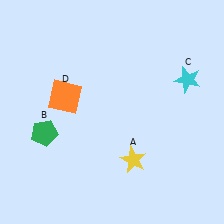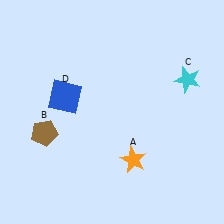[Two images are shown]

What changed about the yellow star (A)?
In Image 1, A is yellow. In Image 2, it changed to orange.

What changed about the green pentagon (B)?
In Image 1, B is green. In Image 2, it changed to brown.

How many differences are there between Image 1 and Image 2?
There are 3 differences between the two images.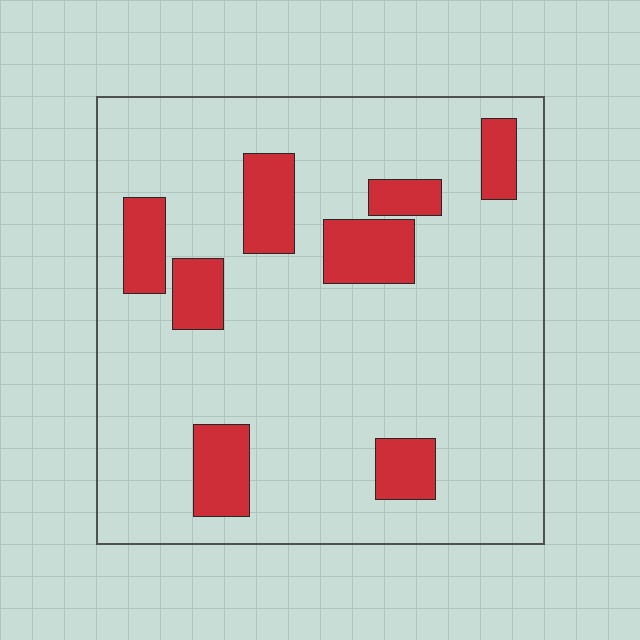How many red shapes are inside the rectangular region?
8.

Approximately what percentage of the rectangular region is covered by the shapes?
Approximately 15%.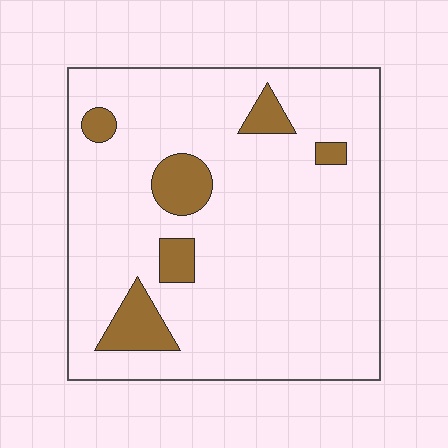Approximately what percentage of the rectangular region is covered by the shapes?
Approximately 10%.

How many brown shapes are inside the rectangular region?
6.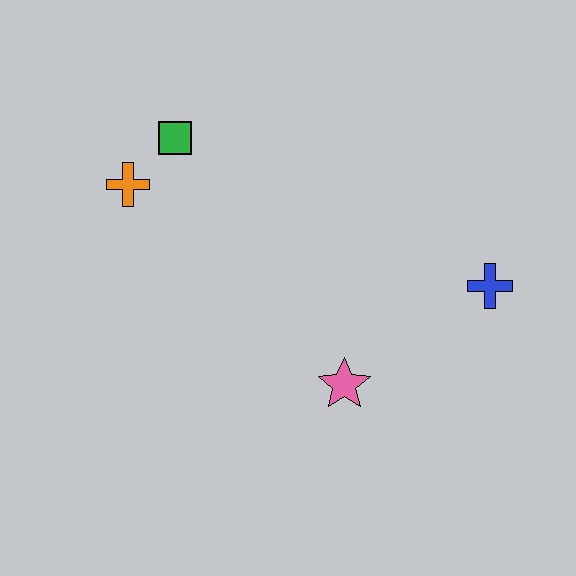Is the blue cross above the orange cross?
No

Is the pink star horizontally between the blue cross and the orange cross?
Yes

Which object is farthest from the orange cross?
The blue cross is farthest from the orange cross.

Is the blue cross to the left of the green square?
No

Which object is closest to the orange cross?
The green square is closest to the orange cross.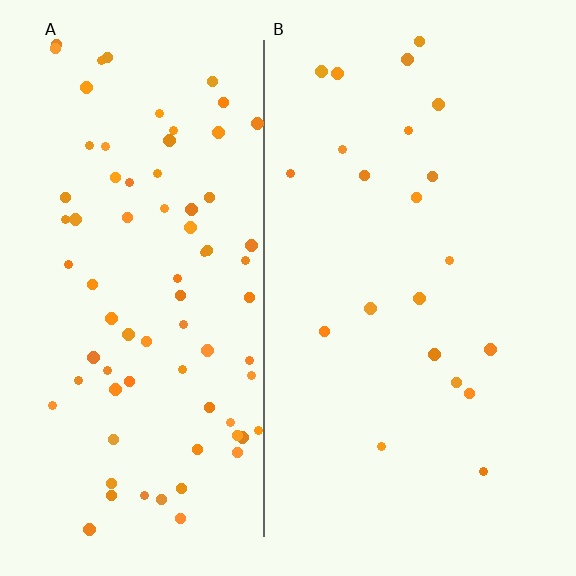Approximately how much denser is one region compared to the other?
Approximately 3.7× — region A over region B.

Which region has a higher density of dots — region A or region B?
A (the left).